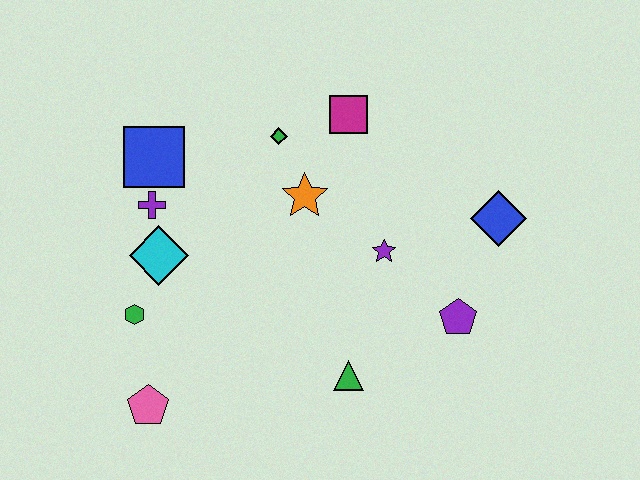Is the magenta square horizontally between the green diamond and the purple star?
Yes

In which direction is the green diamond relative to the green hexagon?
The green diamond is above the green hexagon.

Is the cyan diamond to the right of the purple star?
No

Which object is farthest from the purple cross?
The blue diamond is farthest from the purple cross.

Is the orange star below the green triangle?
No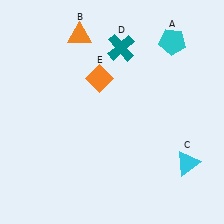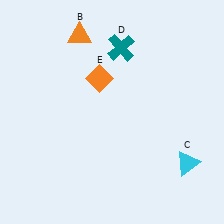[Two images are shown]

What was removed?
The cyan pentagon (A) was removed in Image 2.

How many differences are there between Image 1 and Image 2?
There is 1 difference between the two images.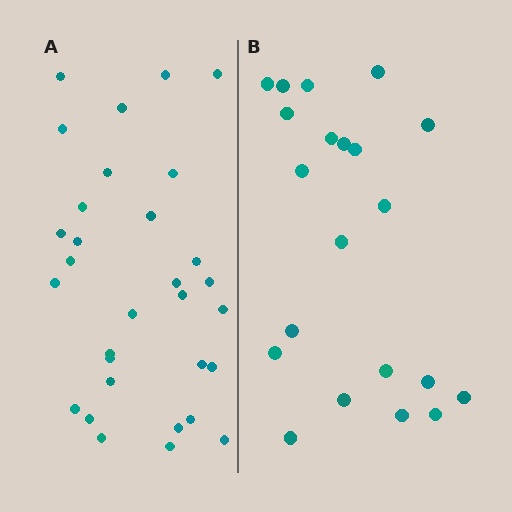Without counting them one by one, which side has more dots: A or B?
Region A (the left region) has more dots.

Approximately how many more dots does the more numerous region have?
Region A has roughly 10 or so more dots than region B.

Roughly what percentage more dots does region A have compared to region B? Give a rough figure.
About 50% more.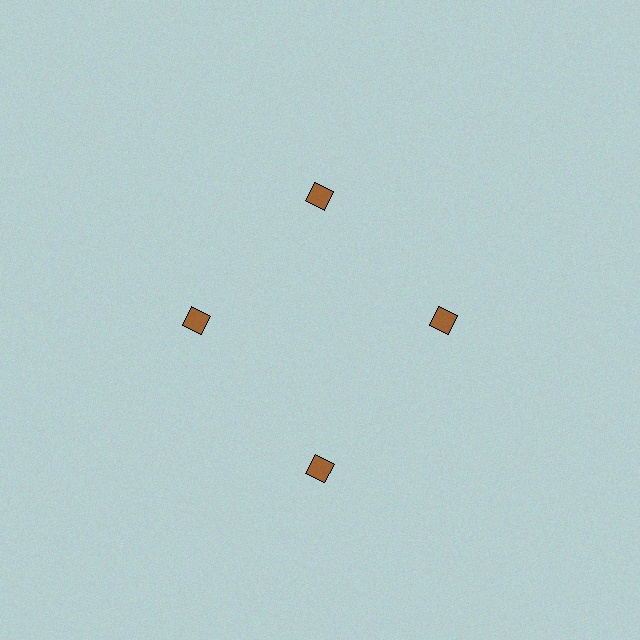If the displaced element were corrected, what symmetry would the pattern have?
It would have 4-fold rotational symmetry — the pattern would map onto itself every 90 degrees.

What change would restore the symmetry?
The symmetry would be restored by moving it inward, back onto the ring so that all 4 diamonds sit at equal angles and equal distance from the center.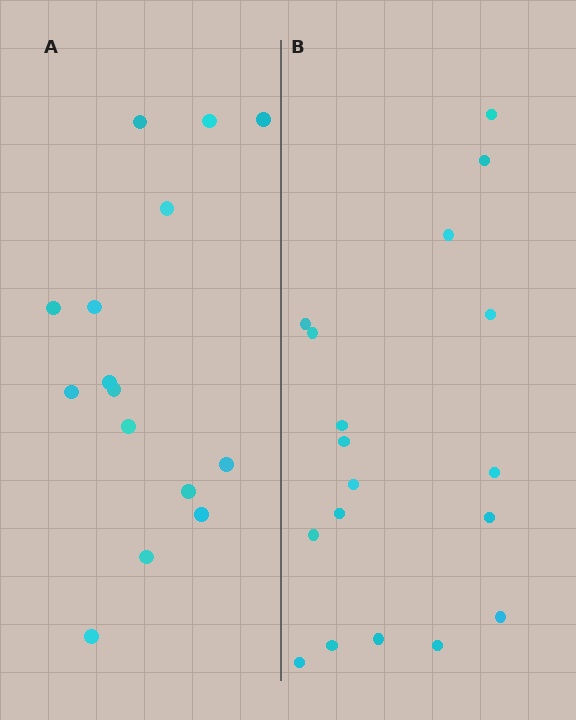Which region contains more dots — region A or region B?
Region B (the right region) has more dots.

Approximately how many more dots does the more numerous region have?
Region B has just a few more — roughly 2 or 3 more dots than region A.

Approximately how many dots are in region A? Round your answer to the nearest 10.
About 20 dots. (The exact count is 15, which rounds to 20.)